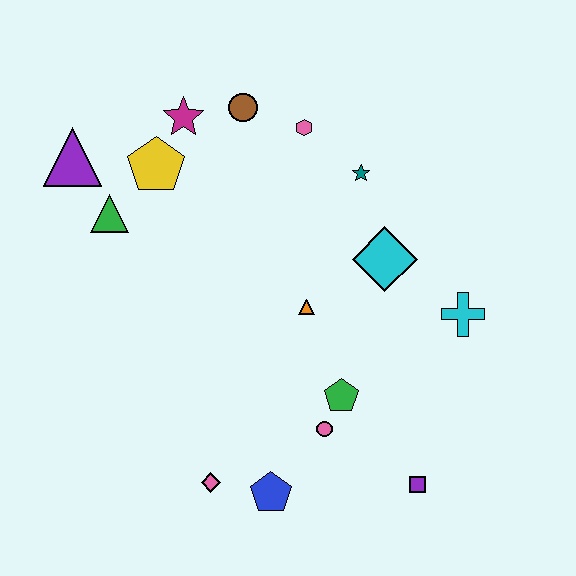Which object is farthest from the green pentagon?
The purple triangle is farthest from the green pentagon.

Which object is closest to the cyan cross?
The cyan diamond is closest to the cyan cross.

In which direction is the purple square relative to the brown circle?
The purple square is below the brown circle.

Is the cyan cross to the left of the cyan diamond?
No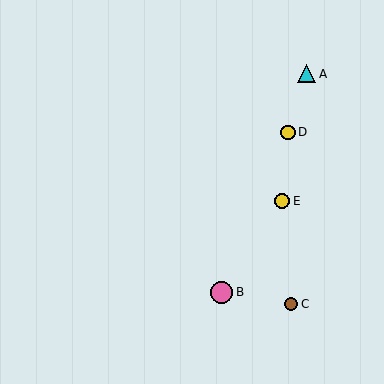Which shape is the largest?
The pink circle (labeled B) is the largest.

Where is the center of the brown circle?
The center of the brown circle is at (291, 304).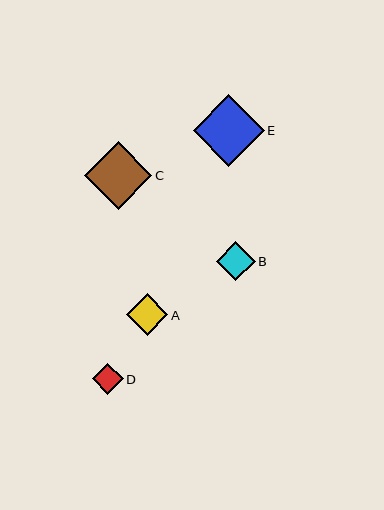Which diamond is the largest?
Diamond E is the largest with a size of approximately 71 pixels.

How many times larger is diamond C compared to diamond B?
Diamond C is approximately 1.7 times the size of diamond B.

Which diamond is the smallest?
Diamond D is the smallest with a size of approximately 31 pixels.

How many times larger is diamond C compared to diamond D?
Diamond C is approximately 2.2 times the size of diamond D.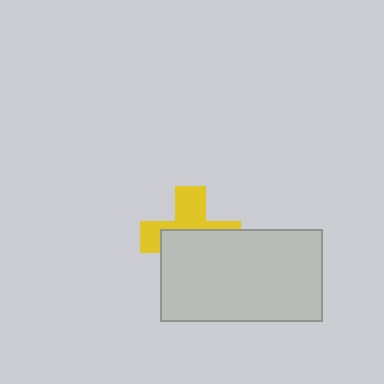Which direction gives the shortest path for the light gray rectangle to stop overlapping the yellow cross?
Moving down gives the shortest separation.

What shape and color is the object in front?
The object in front is a light gray rectangle.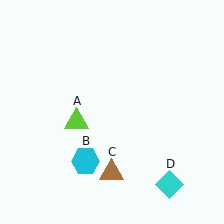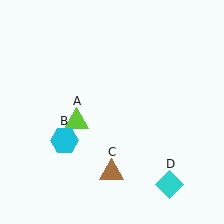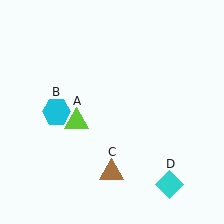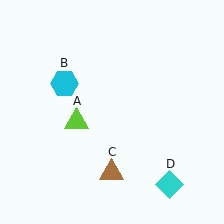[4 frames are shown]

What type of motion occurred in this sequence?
The cyan hexagon (object B) rotated clockwise around the center of the scene.